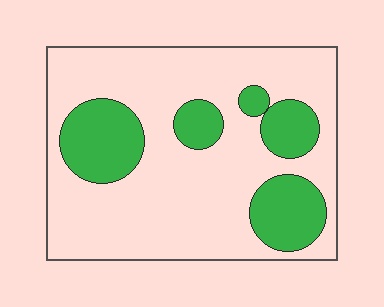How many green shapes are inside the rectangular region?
5.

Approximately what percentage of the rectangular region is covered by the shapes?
Approximately 25%.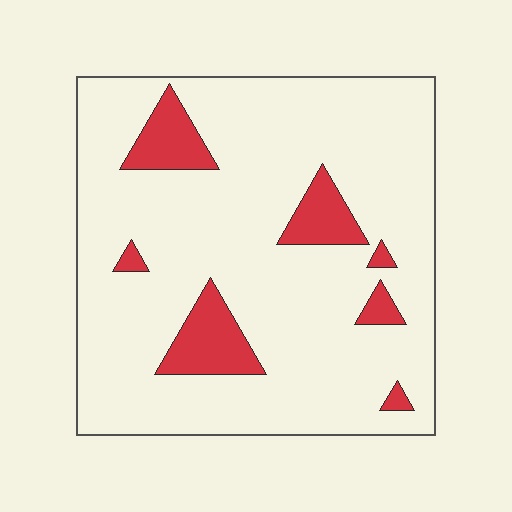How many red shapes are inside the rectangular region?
7.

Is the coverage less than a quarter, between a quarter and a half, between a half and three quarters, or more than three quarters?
Less than a quarter.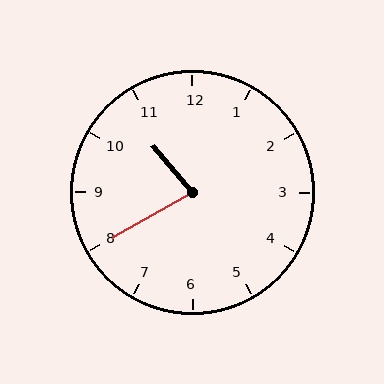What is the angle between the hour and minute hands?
Approximately 80 degrees.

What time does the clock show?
10:40.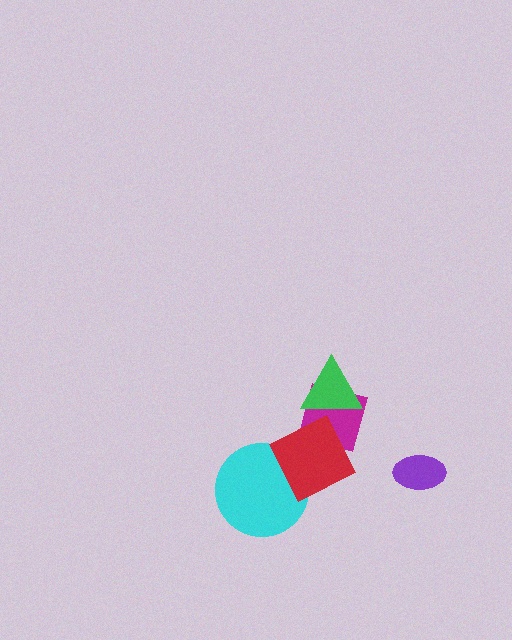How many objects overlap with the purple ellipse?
0 objects overlap with the purple ellipse.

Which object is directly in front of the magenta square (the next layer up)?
The green triangle is directly in front of the magenta square.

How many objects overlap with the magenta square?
2 objects overlap with the magenta square.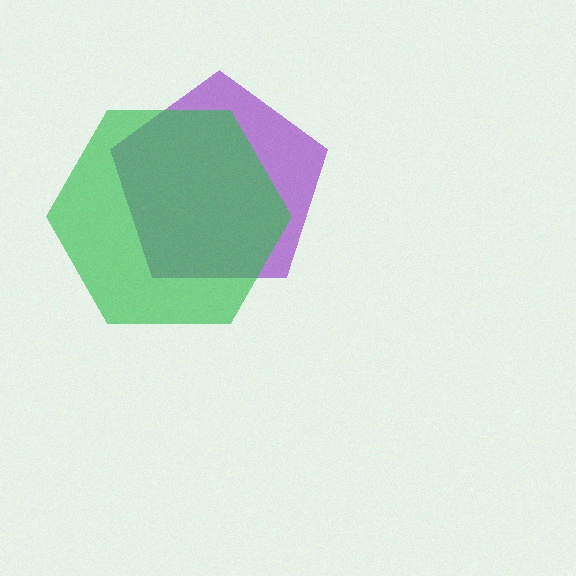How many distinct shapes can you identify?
There are 2 distinct shapes: a purple pentagon, a green hexagon.